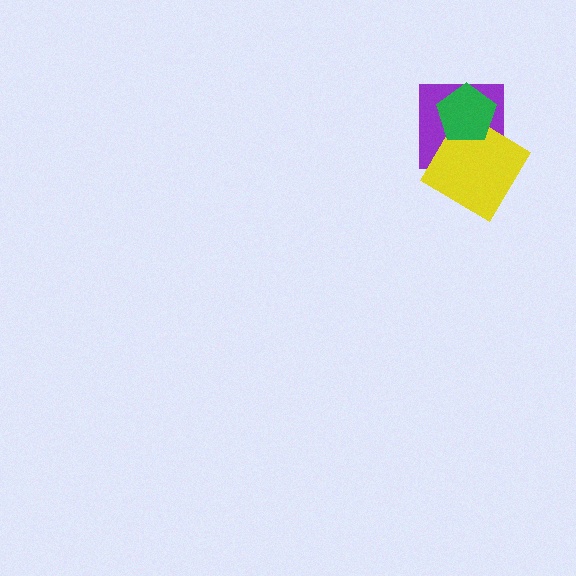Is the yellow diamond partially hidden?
Yes, it is partially covered by another shape.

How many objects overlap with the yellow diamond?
2 objects overlap with the yellow diamond.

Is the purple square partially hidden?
Yes, it is partially covered by another shape.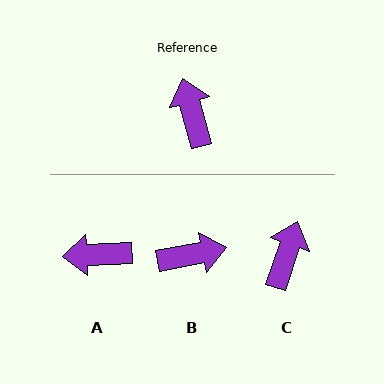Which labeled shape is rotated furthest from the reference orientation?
B, about 94 degrees away.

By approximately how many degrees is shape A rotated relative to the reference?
Approximately 77 degrees counter-clockwise.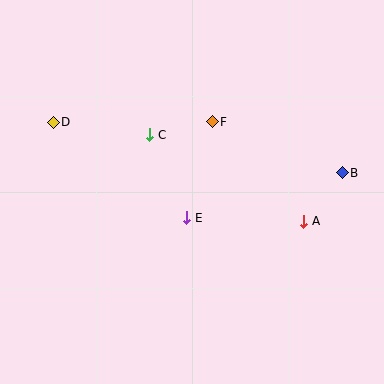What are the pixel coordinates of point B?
Point B is at (342, 173).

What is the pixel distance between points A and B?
The distance between A and B is 62 pixels.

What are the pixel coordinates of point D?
Point D is at (53, 122).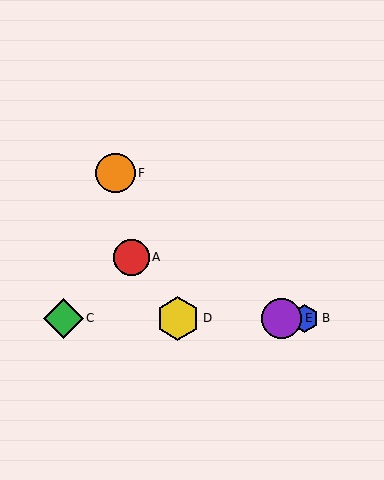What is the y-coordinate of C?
Object C is at y≈318.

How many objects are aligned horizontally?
4 objects (B, C, D, E) are aligned horizontally.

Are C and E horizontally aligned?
Yes, both are at y≈318.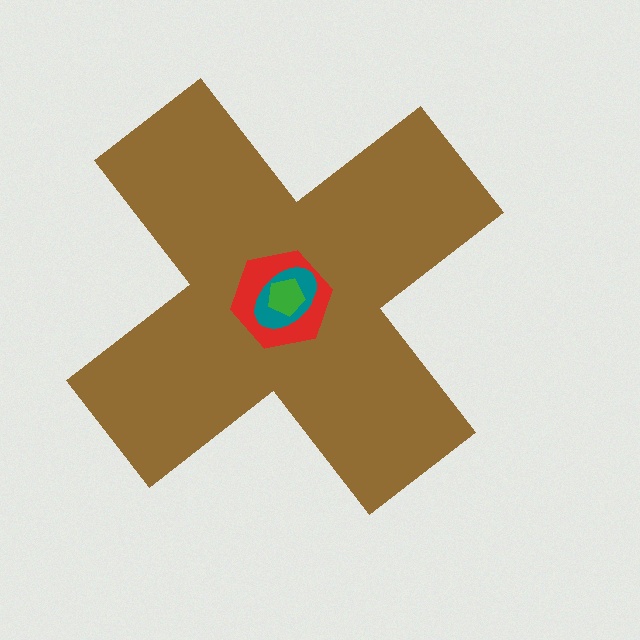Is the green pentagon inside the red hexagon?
Yes.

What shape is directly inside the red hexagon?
The teal ellipse.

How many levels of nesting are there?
4.